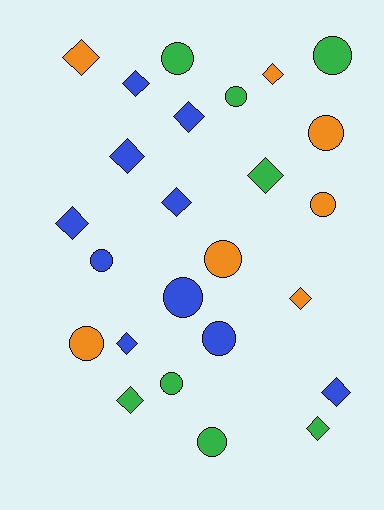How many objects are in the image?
There are 25 objects.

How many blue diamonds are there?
There are 7 blue diamonds.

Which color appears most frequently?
Blue, with 10 objects.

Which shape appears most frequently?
Diamond, with 13 objects.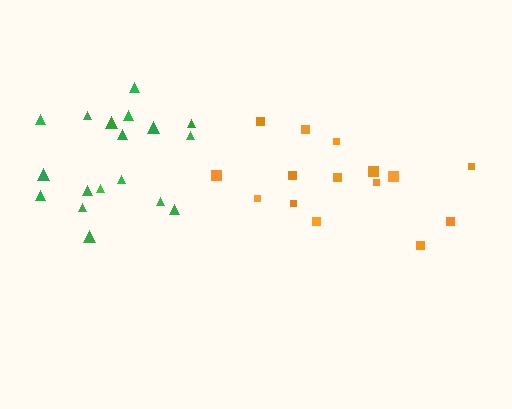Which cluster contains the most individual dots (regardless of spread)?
Green (18).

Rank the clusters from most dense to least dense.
green, orange.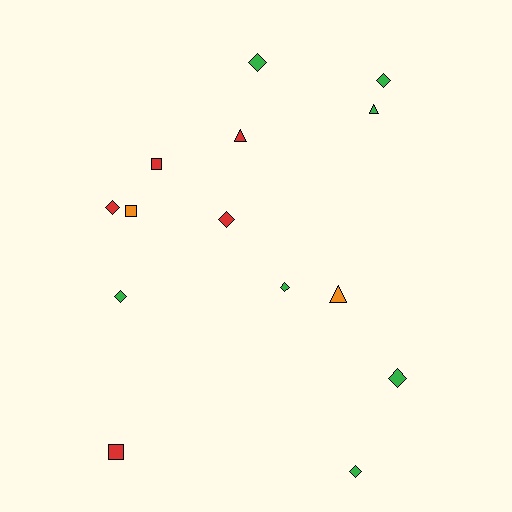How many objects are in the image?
There are 14 objects.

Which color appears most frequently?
Green, with 7 objects.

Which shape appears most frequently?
Diamond, with 8 objects.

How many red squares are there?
There are 2 red squares.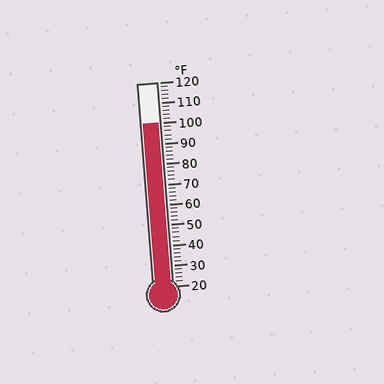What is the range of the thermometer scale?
The thermometer scale ranges from 20°F to 120°F.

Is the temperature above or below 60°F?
The temperature is above 60°F.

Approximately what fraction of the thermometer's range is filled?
The thermometer is filled to approximately 80% of its range.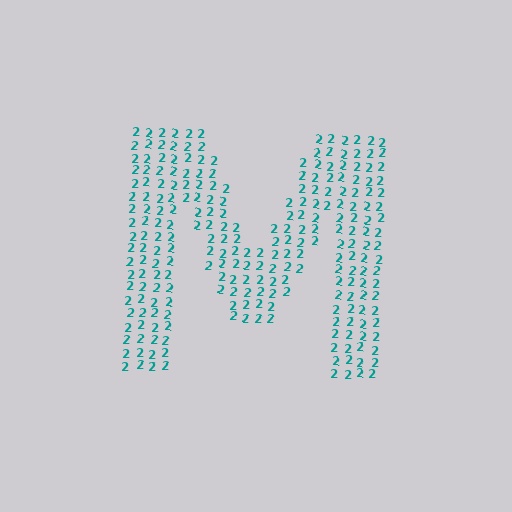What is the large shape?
The large shape is the letter M.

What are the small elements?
The small elements are digit 2's.